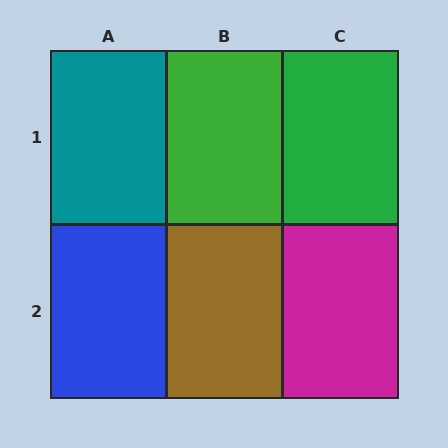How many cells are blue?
1 cell is blue.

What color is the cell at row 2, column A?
Blue.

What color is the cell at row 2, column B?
Brown.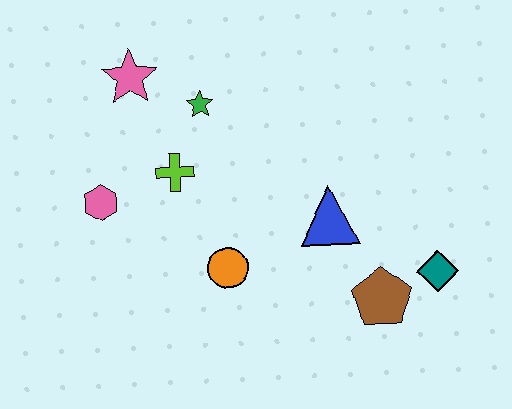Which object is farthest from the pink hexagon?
The teal diamond is farthest from the pink hexagon.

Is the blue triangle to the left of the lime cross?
No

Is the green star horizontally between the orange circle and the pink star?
Yes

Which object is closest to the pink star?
The green star is closest to the pink star.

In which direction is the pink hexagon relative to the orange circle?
The pink hexagon is to the left of the orange circle.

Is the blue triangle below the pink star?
Yes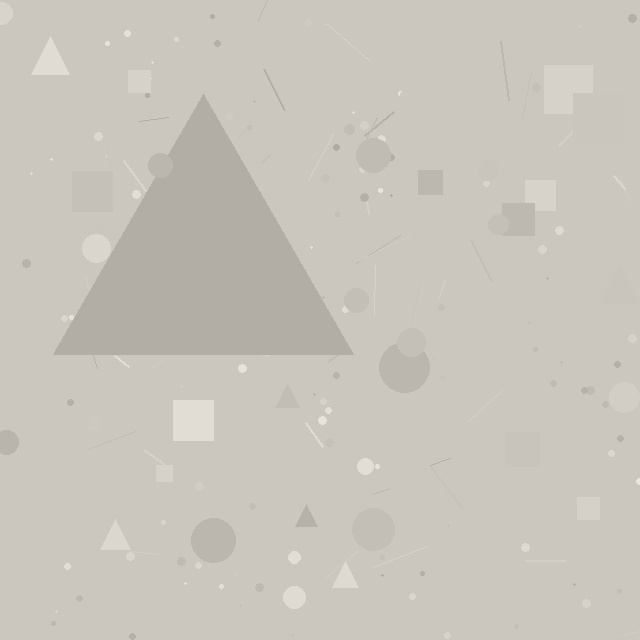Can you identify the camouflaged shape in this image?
The camouflaged shape is a triangle.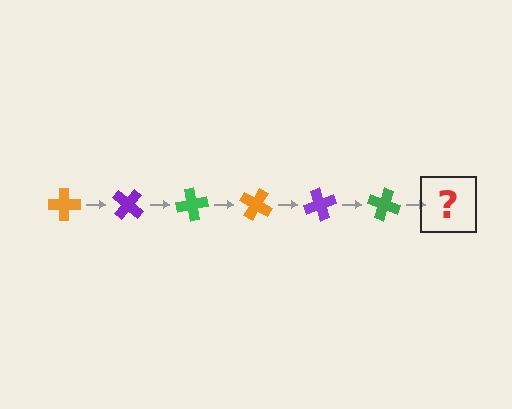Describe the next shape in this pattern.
It should be an orange cross, rotated 240 degrees from the start.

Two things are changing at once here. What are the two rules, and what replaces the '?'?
The two rules are that it rotates 40 degrees each step and the color cycles through orange, purple, and green. The '?' should be an orange cross, rotated 240 degrees from the start.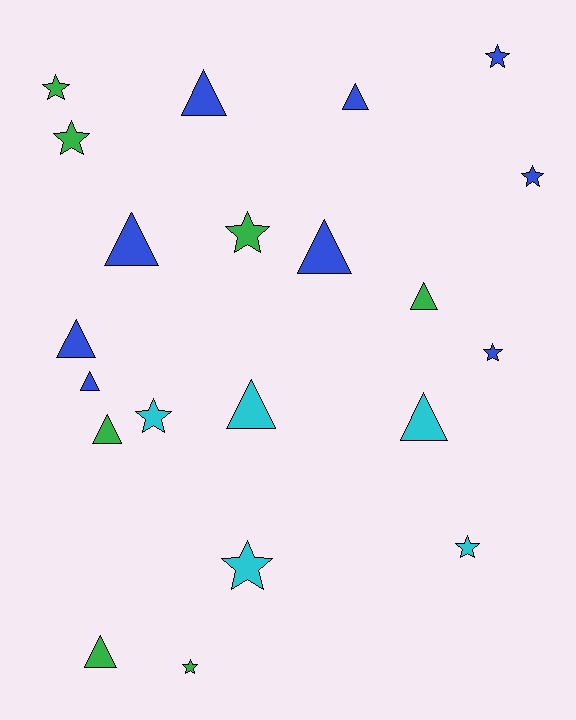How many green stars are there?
There are 4 green stars.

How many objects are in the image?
There are 21 objects.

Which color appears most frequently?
Blue, with 9 objects.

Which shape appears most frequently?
Triangle, with 11 objects.